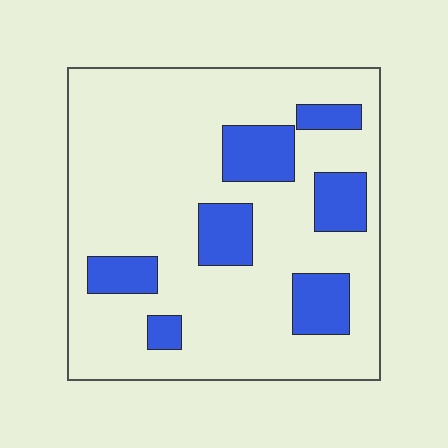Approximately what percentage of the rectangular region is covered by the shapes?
Approximately 20%.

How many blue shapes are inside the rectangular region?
7.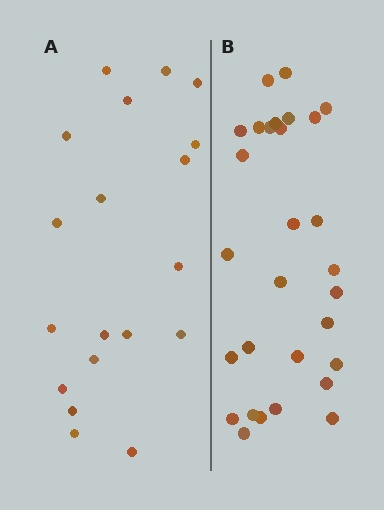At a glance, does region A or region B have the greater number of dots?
Region B (the right region) has more dots.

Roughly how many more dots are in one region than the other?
Region B has roughly 10 or so more dots than region A.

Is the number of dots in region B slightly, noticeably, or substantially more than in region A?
Region B has substantially more. The ratio is roughly 1.5 to 1.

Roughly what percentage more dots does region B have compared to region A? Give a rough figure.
About 55% more.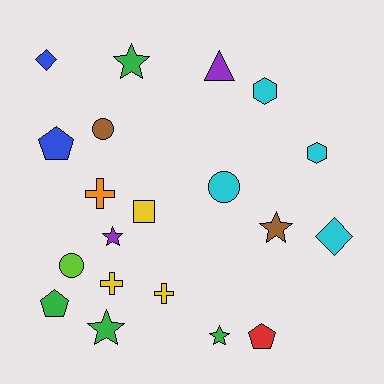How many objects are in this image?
There are 20 objects.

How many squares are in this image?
There is 1 square.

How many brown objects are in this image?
There are 2 brown objects.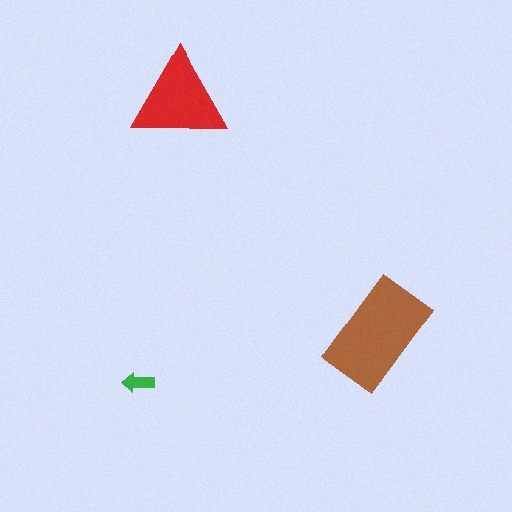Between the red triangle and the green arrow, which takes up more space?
The red triangle.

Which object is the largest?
The brown rectangle.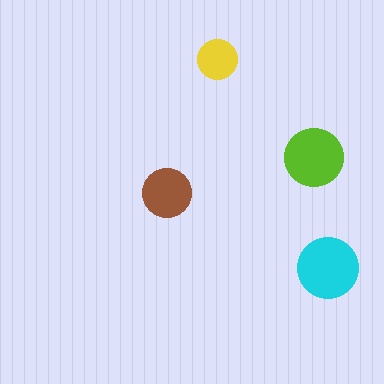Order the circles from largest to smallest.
the cyan one, the lime one, the brown one, the yellow one.